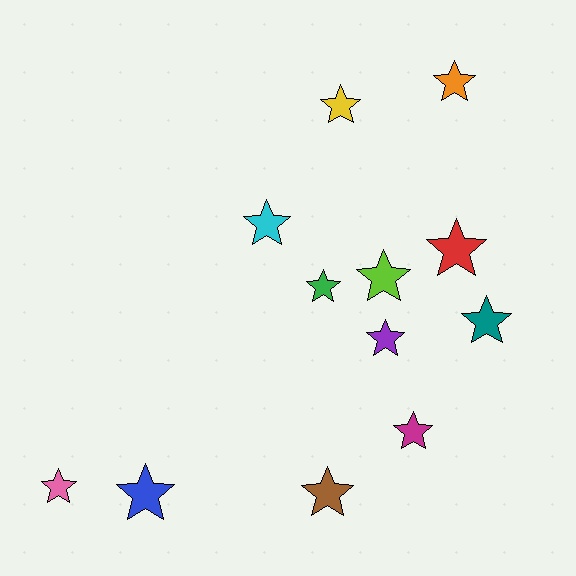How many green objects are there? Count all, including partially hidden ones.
There is 1 green object.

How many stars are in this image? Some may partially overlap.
There are 12 stars.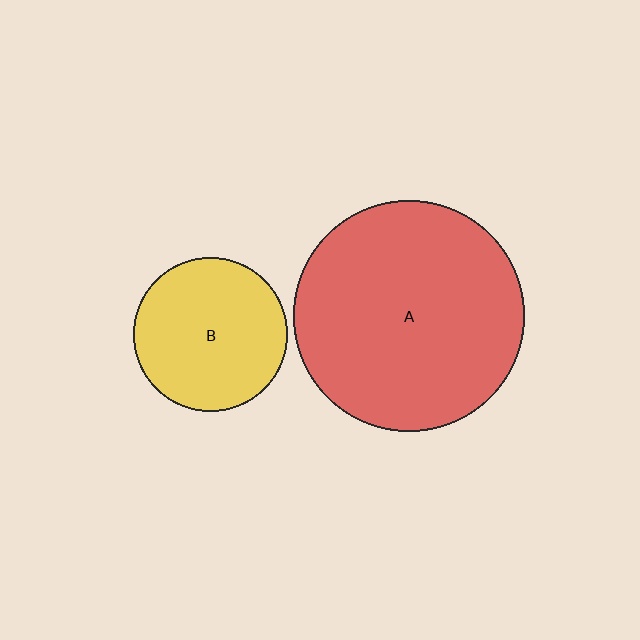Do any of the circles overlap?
No, none of the circles overlap.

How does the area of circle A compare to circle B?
Approximately 2.2 times.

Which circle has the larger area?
Circle A (red).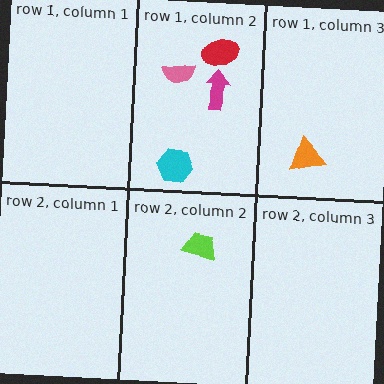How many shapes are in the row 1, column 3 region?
1.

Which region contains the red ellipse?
The row 1, column 2 region.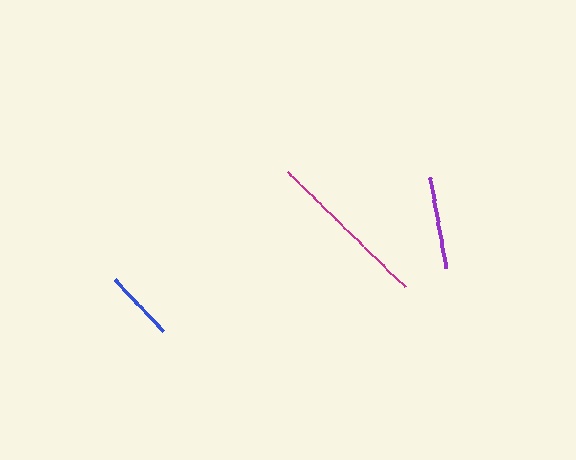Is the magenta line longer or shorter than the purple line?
The magenta line is longer than the purple line.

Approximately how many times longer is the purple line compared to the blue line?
The purple line is approximately 1.3 times the length of the blue line.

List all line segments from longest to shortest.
From longest to shortest: magenta, purple, blue.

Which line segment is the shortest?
The blue line is the shortest at approximately 71 pixels.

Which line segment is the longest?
The magenta line is the longest at approximately 165 pixels.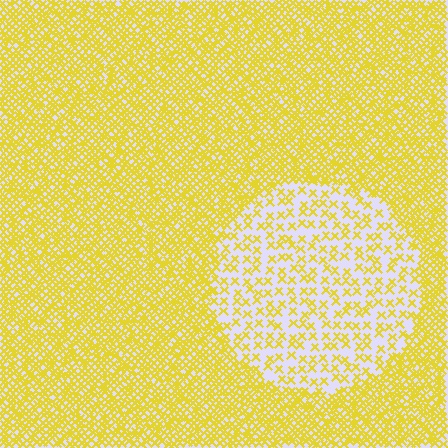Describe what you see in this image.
The image contains small yellow elements arranged at two different densities. A circle-shaped region is visible where the elements are less densely packed than the surrounding area.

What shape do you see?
I see a circle.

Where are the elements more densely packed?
The elements are more densely packed outside the circle boundary.